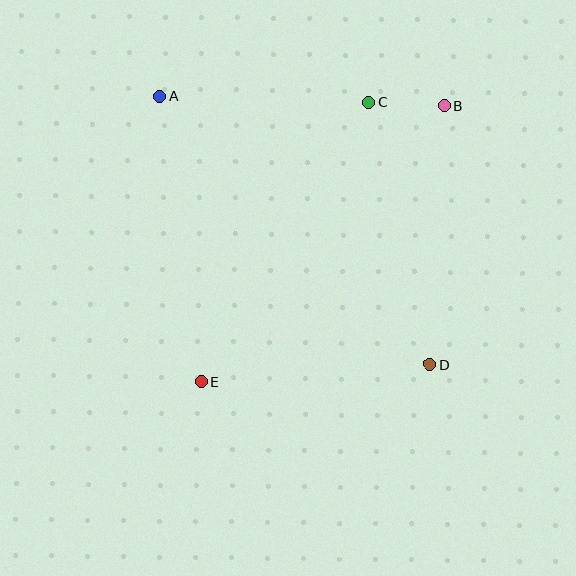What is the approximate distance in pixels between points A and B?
The distance between A and B is approximately 285 pixels.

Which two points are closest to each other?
Points B and C are closest to each other.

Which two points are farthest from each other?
Points A and D are farthest from each other.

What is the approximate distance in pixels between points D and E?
The distance between D and E is approximately 229 pixels.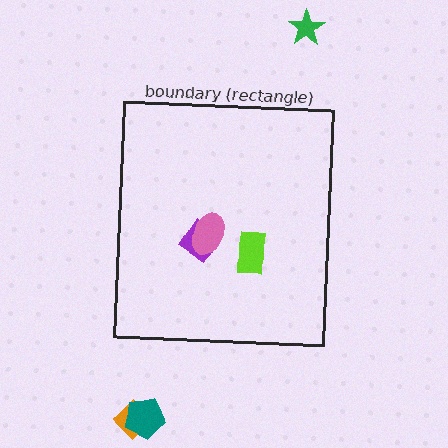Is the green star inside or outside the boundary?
Outside.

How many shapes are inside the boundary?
3 inside, 3 outside.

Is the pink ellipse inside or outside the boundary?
Inside.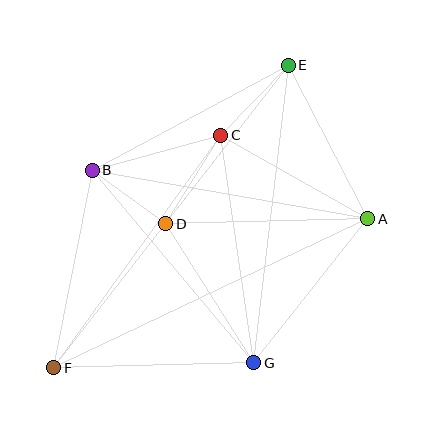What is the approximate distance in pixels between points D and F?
The distance between D and F is approximately 182 pixels.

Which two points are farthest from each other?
Points E and F are farthest from each other.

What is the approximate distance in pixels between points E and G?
The distance between E and G is approximately 299 pixels.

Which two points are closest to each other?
Points B and D are closest to each other.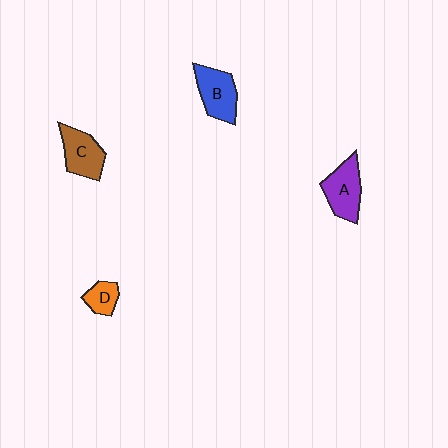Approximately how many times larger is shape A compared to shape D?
Approximately 1.9 times.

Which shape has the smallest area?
Shape D (orange).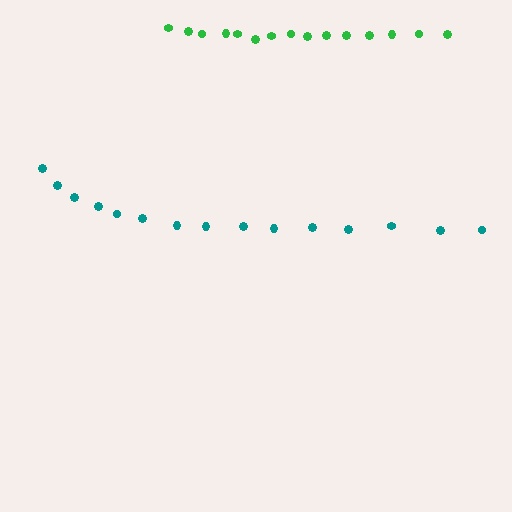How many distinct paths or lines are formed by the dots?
There are 2 distinct paths.